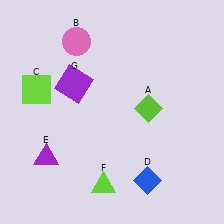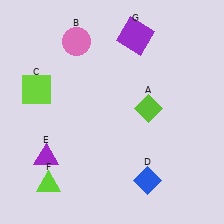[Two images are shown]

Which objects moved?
The objects that moved are: the lime triangle (F), the purple square (G).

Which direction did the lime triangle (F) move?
The lime triangle (F) moved left.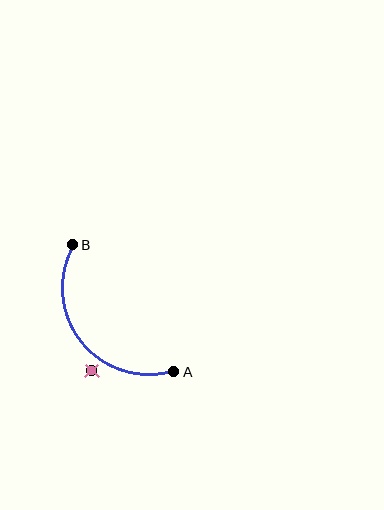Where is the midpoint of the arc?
The arc midpoint is the point on the curve farthest from the straight line joining A and B. It sits below and to the left of that line.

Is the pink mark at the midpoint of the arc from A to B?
No — the pink mark does not lie on the arc at all. It sits slightly outside the curve.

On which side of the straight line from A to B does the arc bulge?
The arc bulges below and to the left of the straight line connecting A and B.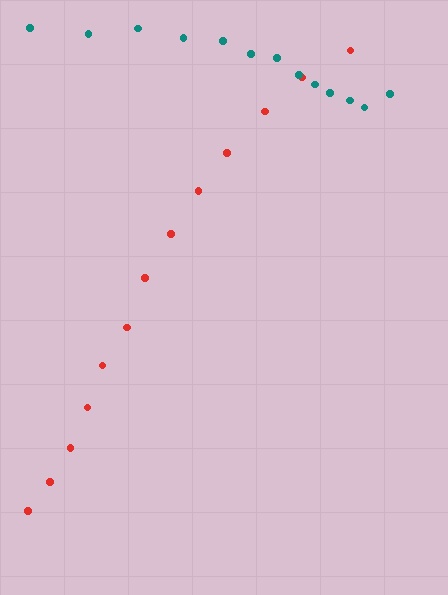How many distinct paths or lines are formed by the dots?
There are 2 distinct paths.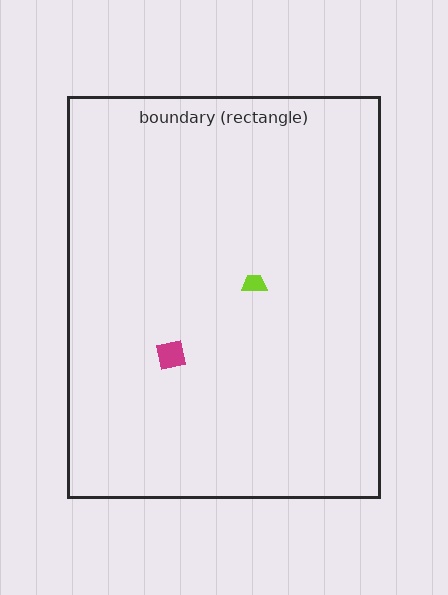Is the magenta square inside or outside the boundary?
Inside.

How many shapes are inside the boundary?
2 inside, 0 outside.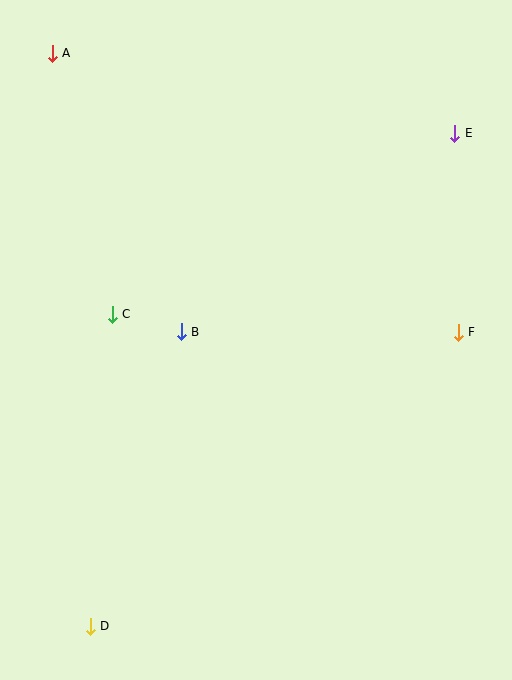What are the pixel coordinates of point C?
Point C is at (112, 314).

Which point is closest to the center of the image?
Point B at (181, 332) is closest to the center.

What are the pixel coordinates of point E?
Point E is at (455, 133).